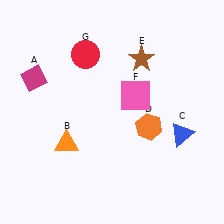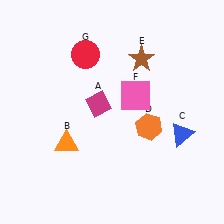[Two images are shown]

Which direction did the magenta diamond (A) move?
The magenta diamond (A) moved right.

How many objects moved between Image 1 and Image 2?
1 object moved between the two images.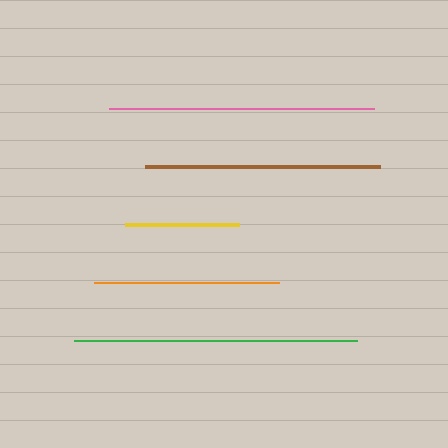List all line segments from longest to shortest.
From longest to shortest: green, pink, brown, orange, yellow.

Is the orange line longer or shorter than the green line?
The green line is longer than the orange line.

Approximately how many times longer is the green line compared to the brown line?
The green line is approximately 1.2 times the length of the brown line.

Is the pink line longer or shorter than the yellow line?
The pink line is longer than the yellow line.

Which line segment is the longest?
The green line is the longest at approximately 282 pixels.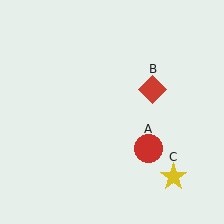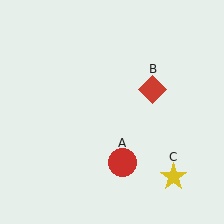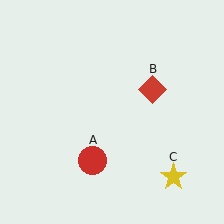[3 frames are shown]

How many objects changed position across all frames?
1 object changed position: red circle (object A).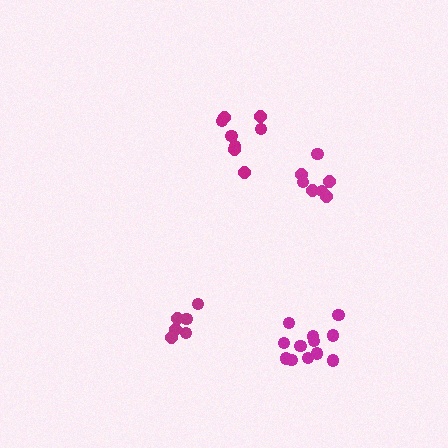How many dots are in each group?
Group 1: 7 dots, Group 2: 6 dots, Group 3: 8 dots, Group 4: 12 dots (33 total).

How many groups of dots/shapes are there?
There are 4 groups.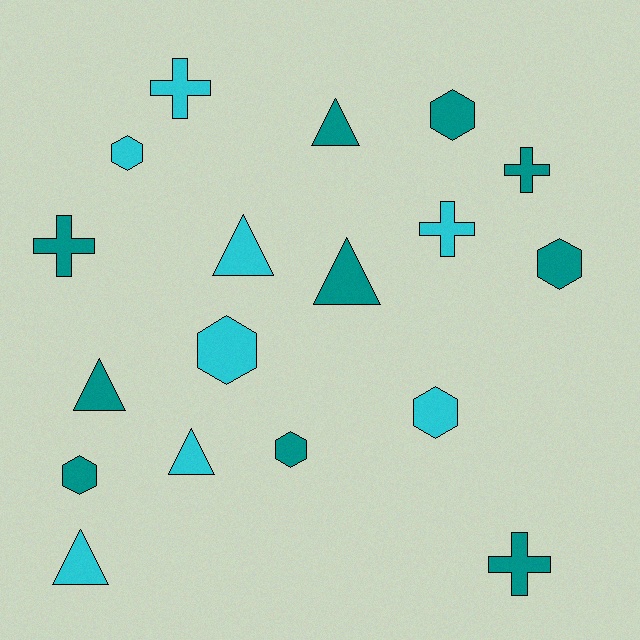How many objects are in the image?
There are 18 objects.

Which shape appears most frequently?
Hexagon, with 7 objects.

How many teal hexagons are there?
There are 4 teal hexagons.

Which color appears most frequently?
Teal, with 10 objects.